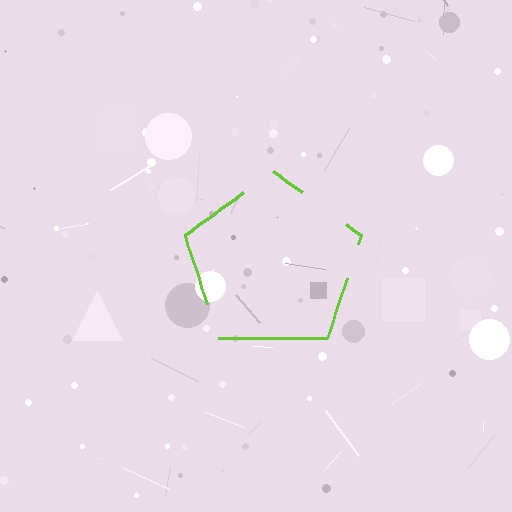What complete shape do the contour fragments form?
The contour fragments form a pentagon.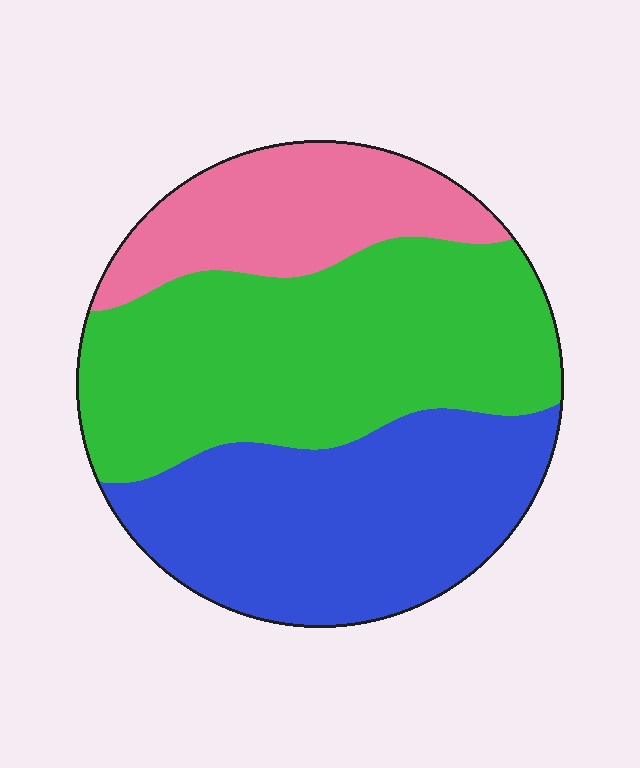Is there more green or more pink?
Green.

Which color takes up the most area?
Green, at roughly 45%.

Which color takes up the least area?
Pink, at roughly 20%.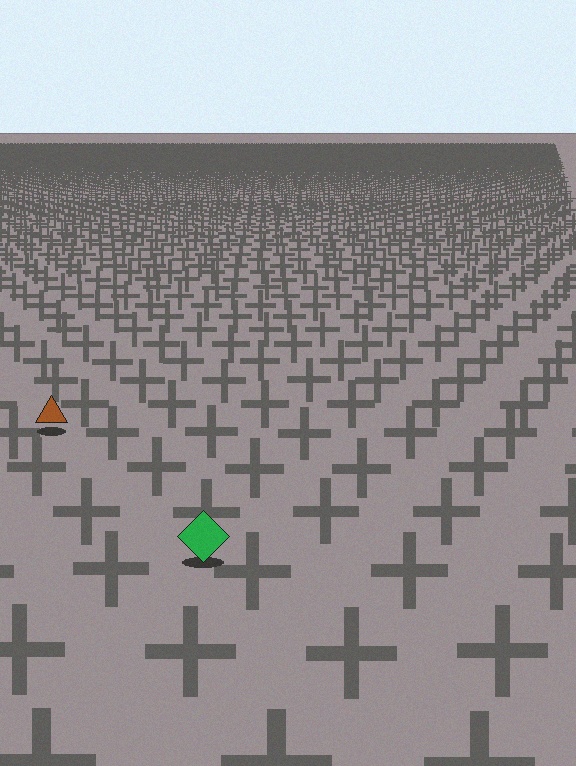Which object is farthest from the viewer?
The brown triangle is farthest from the viewer. It appears smaller and the ground texture around it is denser.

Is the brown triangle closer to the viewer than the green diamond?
No. The green diamond is closer — you can tell from the texture gradient: the ground texture is coarser near it.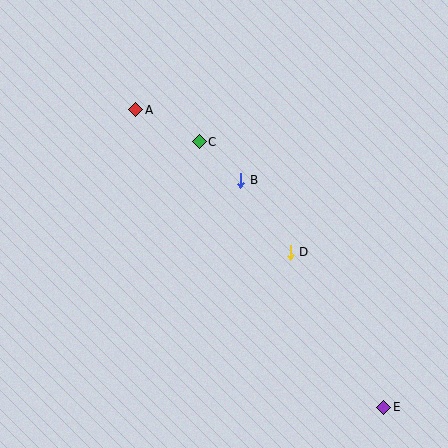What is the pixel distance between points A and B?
The distance between A and B is 127 pixels.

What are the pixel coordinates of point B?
Point B is at (241, 180).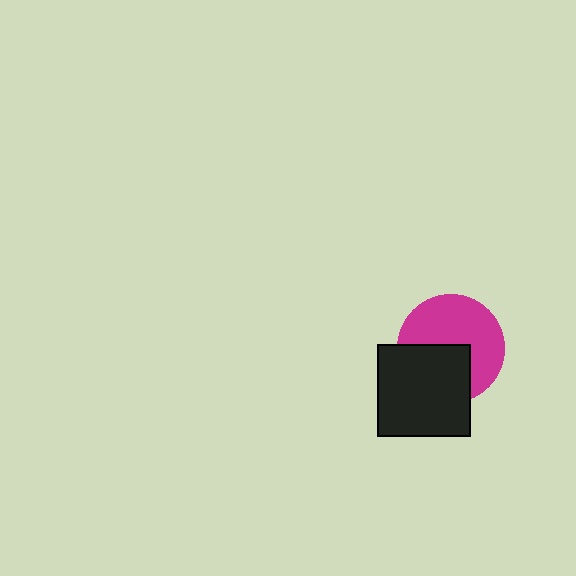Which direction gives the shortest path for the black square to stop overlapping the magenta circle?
Moving toward the lower-left gives the shortest separation.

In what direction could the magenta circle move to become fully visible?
The magenta circle could move toward the upper-right. That would shift it out from behind the black square entirely.